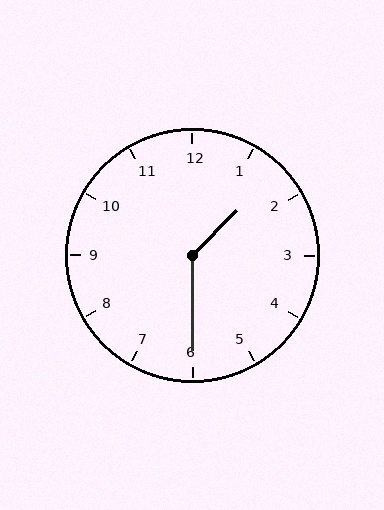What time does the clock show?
1:30.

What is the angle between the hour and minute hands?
Approximately 135 degrees.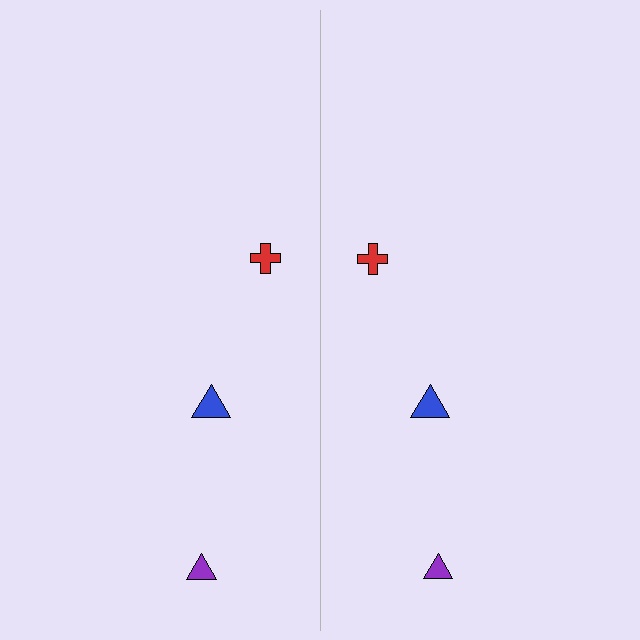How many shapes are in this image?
There are 6 shapes in this image.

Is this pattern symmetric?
Yes, this pattern has bilateral (reflection) symmetry.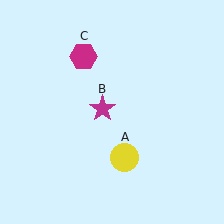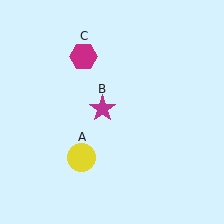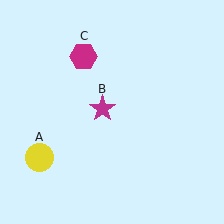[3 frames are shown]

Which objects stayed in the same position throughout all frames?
Magenta star (object B) and magenta hexagon (object C) remained stationary.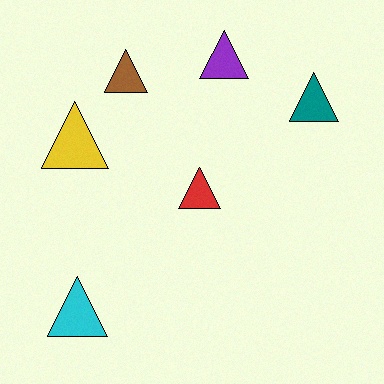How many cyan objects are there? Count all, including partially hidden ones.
There is 1 cyan object.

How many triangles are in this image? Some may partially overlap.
There are 6 triangles.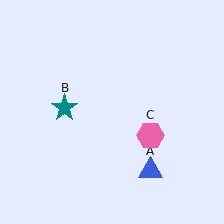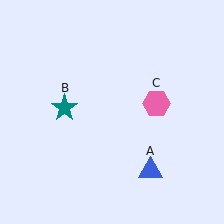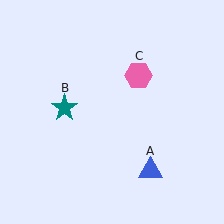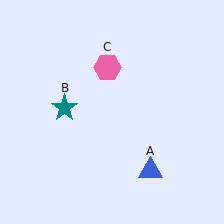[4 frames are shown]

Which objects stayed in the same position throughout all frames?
Blue triangle (object A) and teal star (object B) remained stationary.